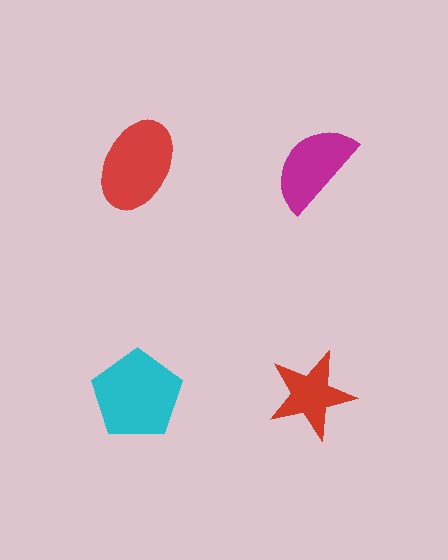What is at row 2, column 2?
A red star.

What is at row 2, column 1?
A cyan pentagon.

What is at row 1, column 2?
A magenta semicircle.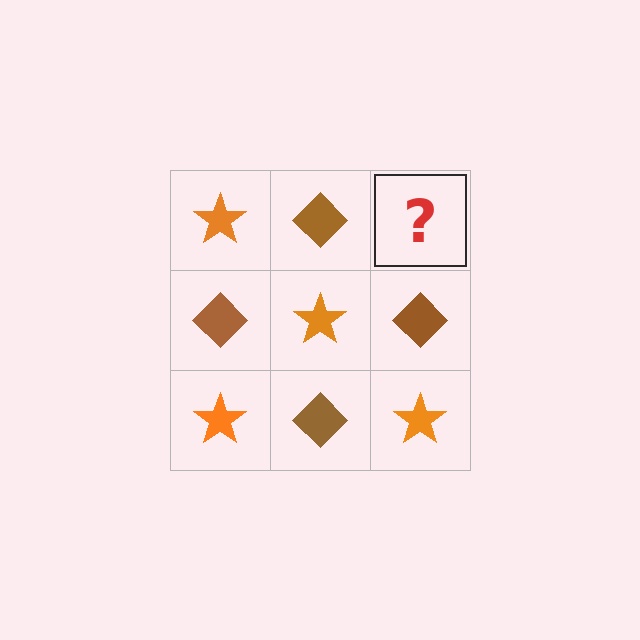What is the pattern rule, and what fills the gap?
The rule is that it alternates orange star and brown diamond in a checkerboard pattern. The gap should be filled with an orange star.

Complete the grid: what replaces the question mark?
The question mark should be replaced with an orange star.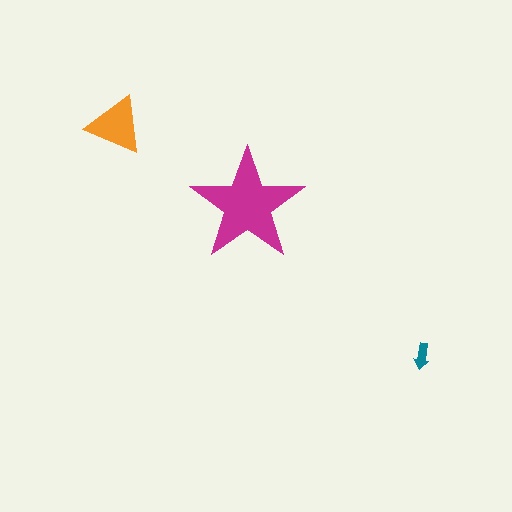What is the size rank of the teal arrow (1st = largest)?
3rd.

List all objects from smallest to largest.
The teal arrow, the orange triangle, the magenta star.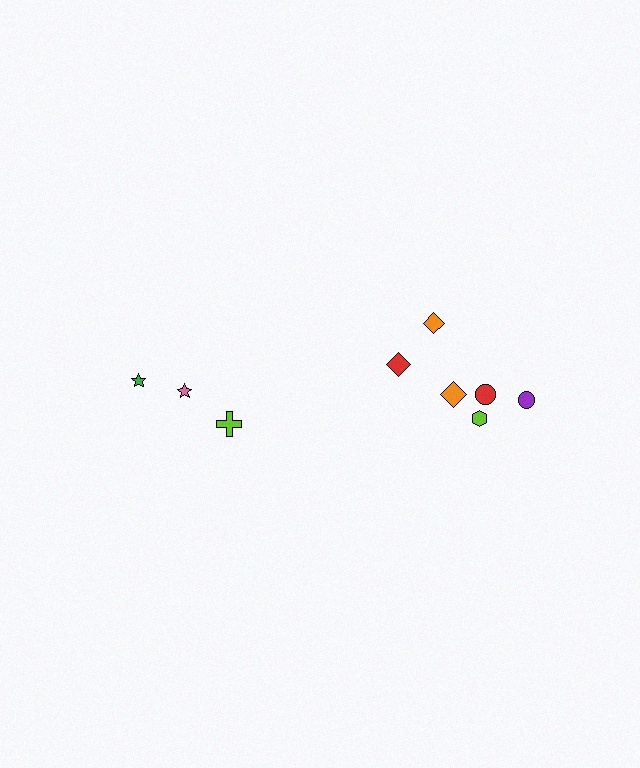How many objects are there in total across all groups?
There are 9 objects.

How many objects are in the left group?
There are 3 objects.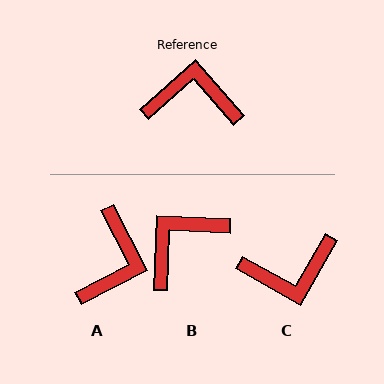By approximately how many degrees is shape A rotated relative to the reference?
Approximately 104 degrees clockwise.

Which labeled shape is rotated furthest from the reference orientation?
C, about 161 degrees away.